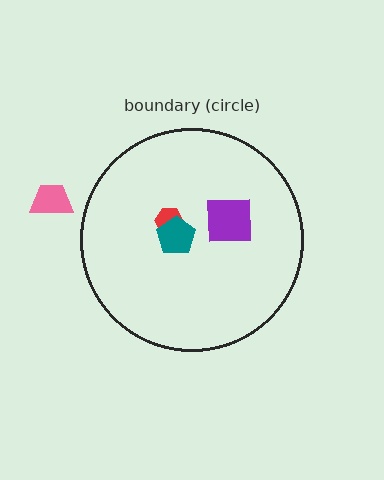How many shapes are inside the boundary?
3 inside, 1 outside.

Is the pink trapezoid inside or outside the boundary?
Outside.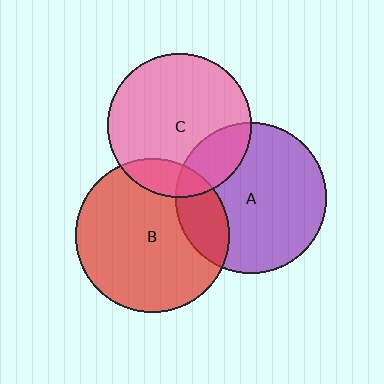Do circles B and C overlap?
Yes.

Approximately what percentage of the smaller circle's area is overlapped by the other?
Approximately 15%.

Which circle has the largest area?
Circle B (red).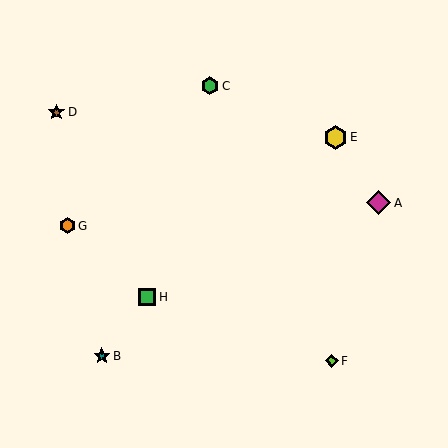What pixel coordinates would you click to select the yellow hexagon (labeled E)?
Click at (336, 137) to select the yellow hexagon E.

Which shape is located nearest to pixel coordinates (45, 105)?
The brown star (labeled D) at (56, 112) is nearest to that location.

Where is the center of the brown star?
The center of the brown star is at (56, 112).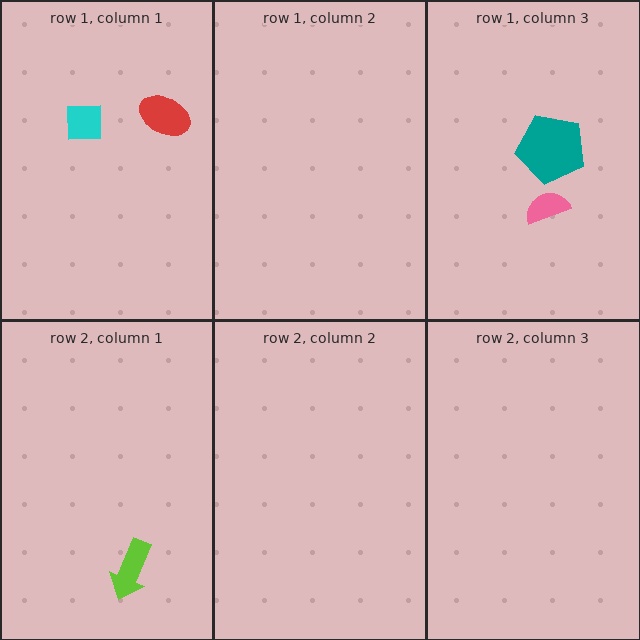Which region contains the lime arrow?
The row 2, column 1 region.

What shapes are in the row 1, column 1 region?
The red ellipse, the cyan square.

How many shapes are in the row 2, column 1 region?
1.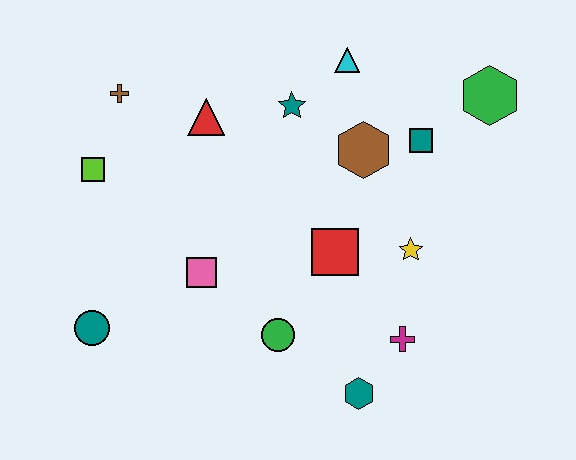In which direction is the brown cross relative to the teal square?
The brown cross is to the left of the teal square.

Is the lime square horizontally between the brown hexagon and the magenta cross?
No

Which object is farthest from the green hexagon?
The teal circle is farthest from the green hexagon.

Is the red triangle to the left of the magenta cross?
Yes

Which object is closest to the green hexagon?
The teal square is closest to the green hexagon.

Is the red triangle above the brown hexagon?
Yes